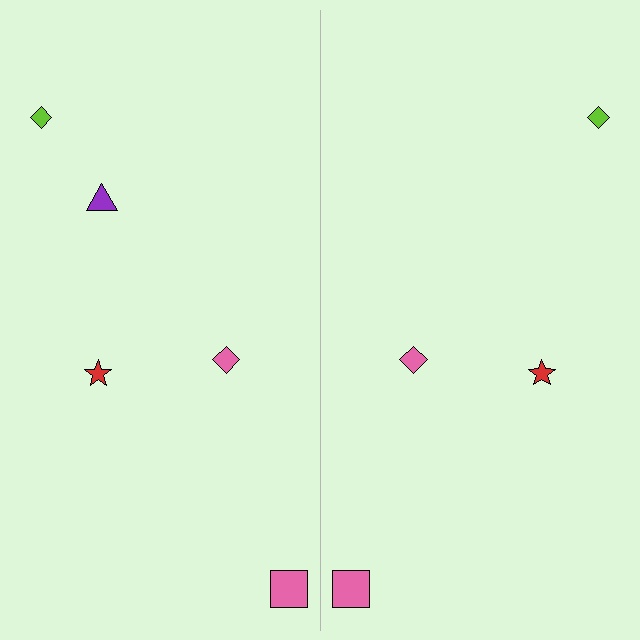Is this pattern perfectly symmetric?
No, the pattern is not perfectly symmetric. A purple triangle is missing from the right side.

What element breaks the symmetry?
A purple triangle is missing from the right side.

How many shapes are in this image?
There are 9 shapes in this image.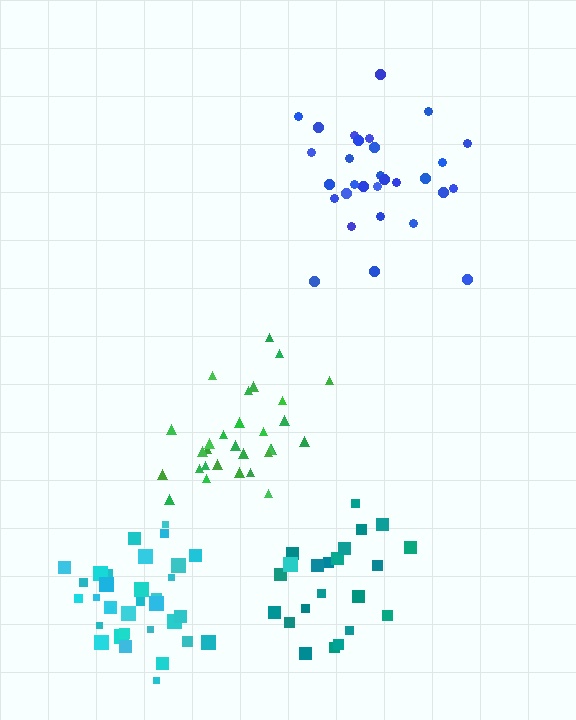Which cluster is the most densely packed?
Cyan.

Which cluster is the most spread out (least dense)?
Teal.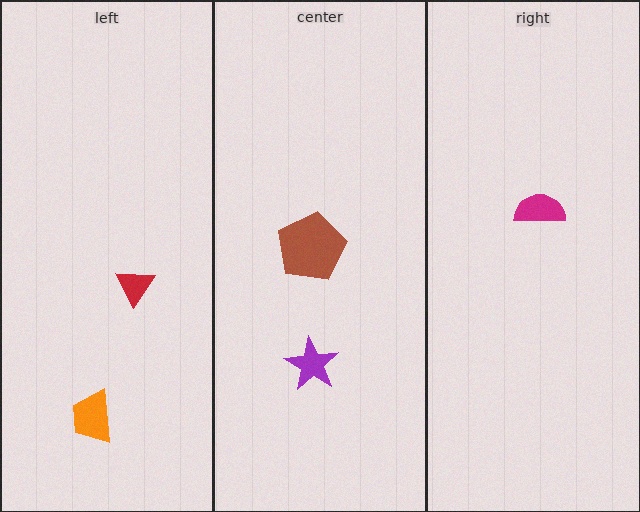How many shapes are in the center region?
2.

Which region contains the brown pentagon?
The center region.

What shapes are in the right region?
The magenta semicircle.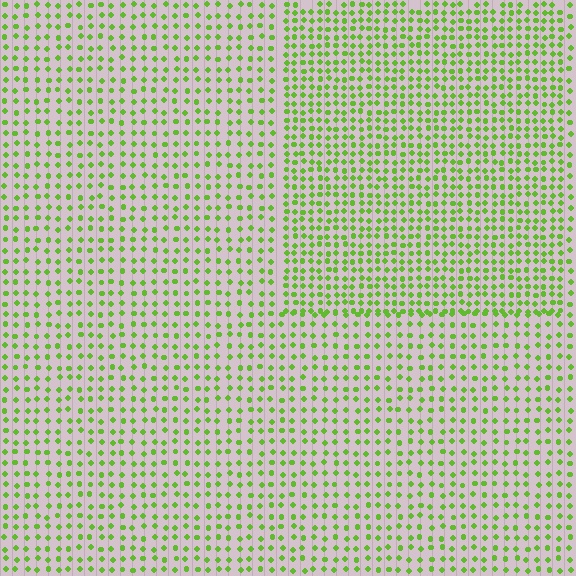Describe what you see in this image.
The image contains small lime elements arranged at two different densities. A rectangle-shaped region is visible where the elements are more densely packed than the surrounding area.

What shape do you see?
I see a rectangle.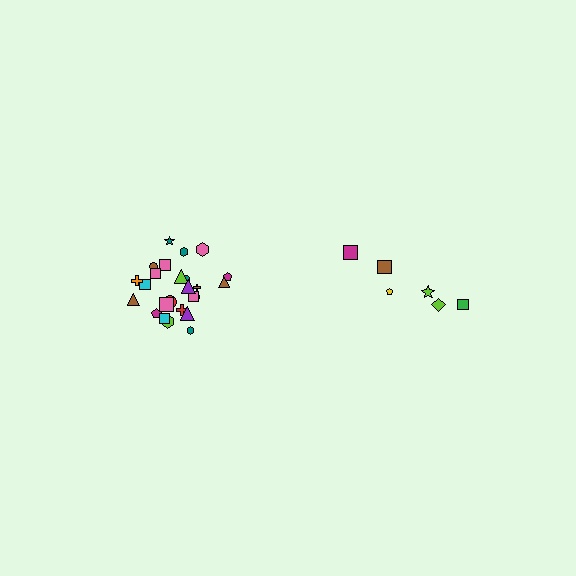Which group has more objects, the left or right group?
The left group.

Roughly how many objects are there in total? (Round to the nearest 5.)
Roughly 30 objects in total.